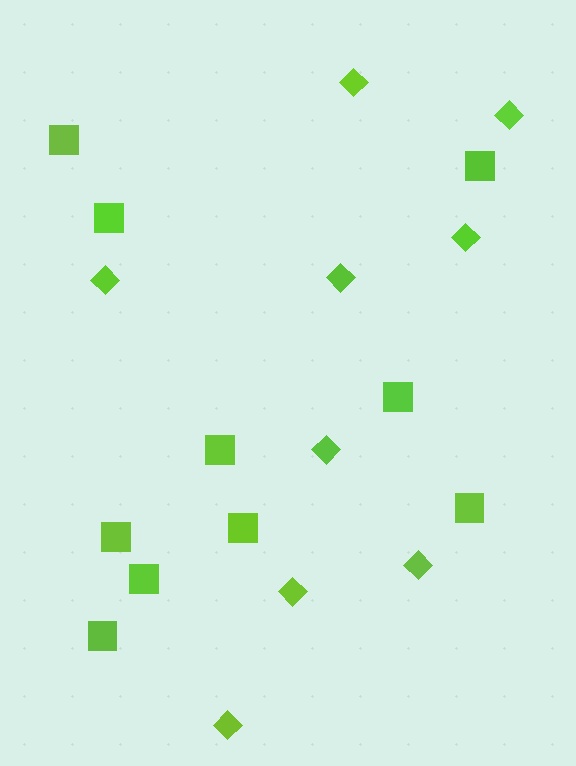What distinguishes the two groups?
There are 2 groups: one group of squares (10) and one group of diamonds (9).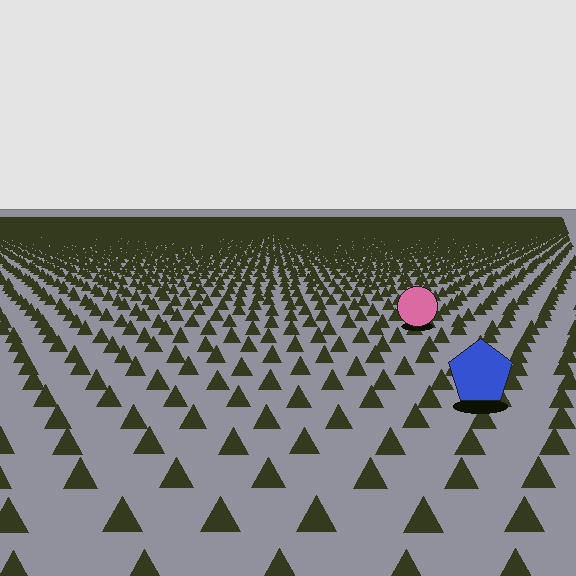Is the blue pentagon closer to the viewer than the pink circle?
Yes. The blue pentagon is closer — you can tell from the texture gradient: the ground texture is coarser near it.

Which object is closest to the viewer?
The blue pentagon is closest. The texture marks near it are larger and more spread out.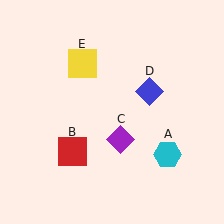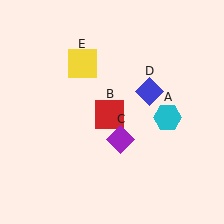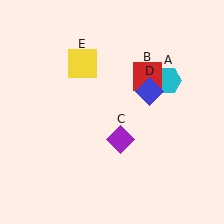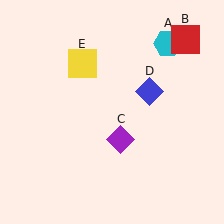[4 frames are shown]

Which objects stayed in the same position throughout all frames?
Purple diamond (object C) and blue diamond (object D) and yellow square (object E) remained stationary.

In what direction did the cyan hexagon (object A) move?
The cyan hexagon (object A) moved up.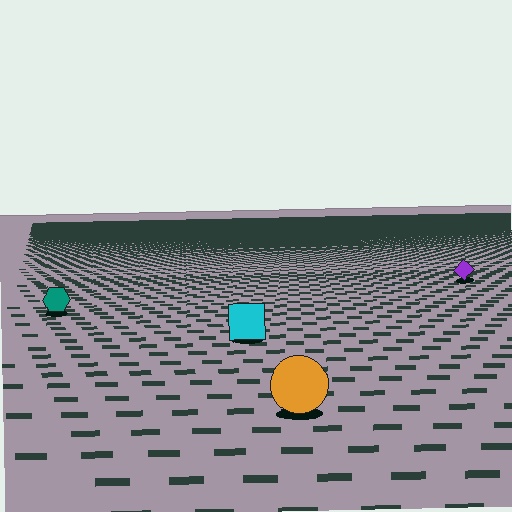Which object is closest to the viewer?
The orange circle is closest. The texture marks near it are larger and more spread out.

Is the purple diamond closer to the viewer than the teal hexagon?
No. The teal hexagon is closer — you can tell from the texture gradient: the ground texture is coarser near it.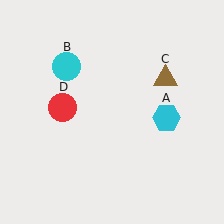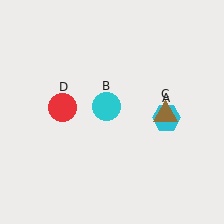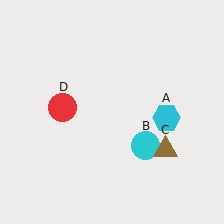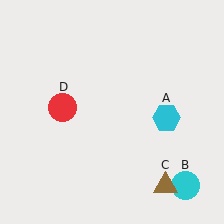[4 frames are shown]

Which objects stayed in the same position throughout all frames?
Cyan hexagon (object A) and red circle (object D) remained stationary.